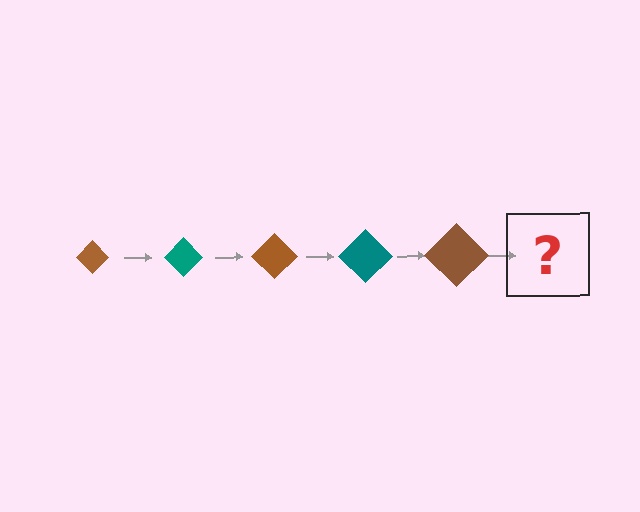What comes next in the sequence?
The next element should be a teal diamond, larger than the previous one.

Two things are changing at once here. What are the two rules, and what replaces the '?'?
The two rules are that the diamond grows larger each step and the color cycles through brown and teal. The '?' should be a teal diamond, larger than the previous one.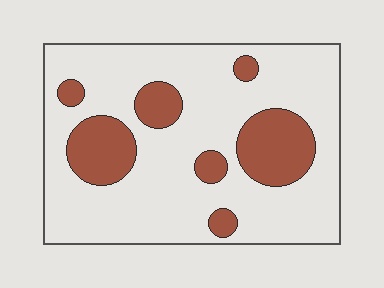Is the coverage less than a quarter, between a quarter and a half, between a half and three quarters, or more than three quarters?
Less than a quarter.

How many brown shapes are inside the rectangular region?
7.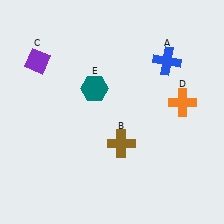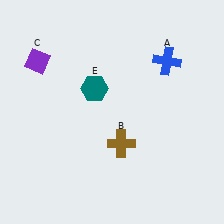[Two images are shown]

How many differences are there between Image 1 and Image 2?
There is 1 difference between the two images.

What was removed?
The orange cross (D) was removed in Image 2.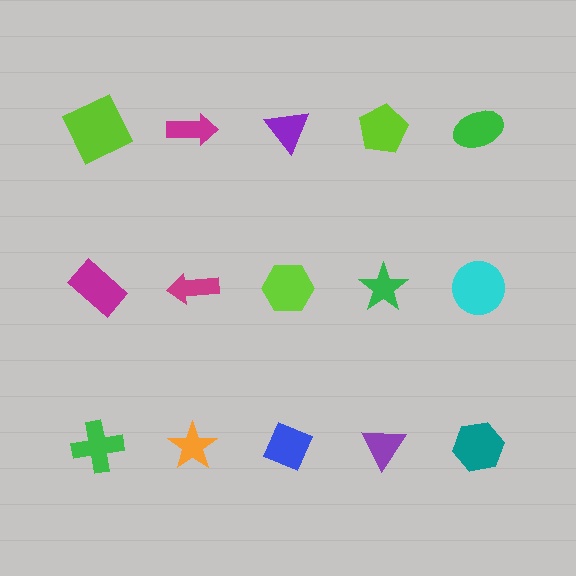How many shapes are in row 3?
5 shapes.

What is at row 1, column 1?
A lime square.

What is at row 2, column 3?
A lime hexagon.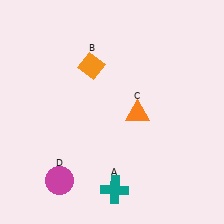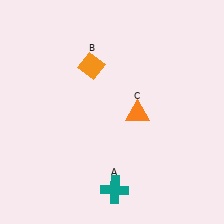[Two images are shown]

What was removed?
The magenta circle (D) was removed in Image 2.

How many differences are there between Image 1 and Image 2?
There is 1 difference between the two images.